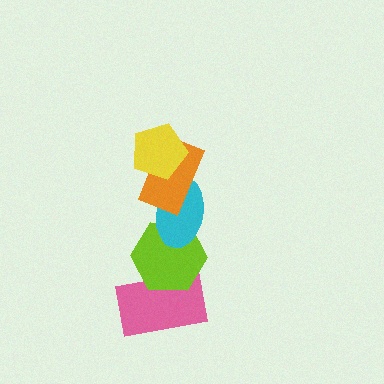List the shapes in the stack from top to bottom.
From top to bottom: the yellow pentagon, the orange rectangle, the cyan ellipse, the lime hexagon, the pink rectangle.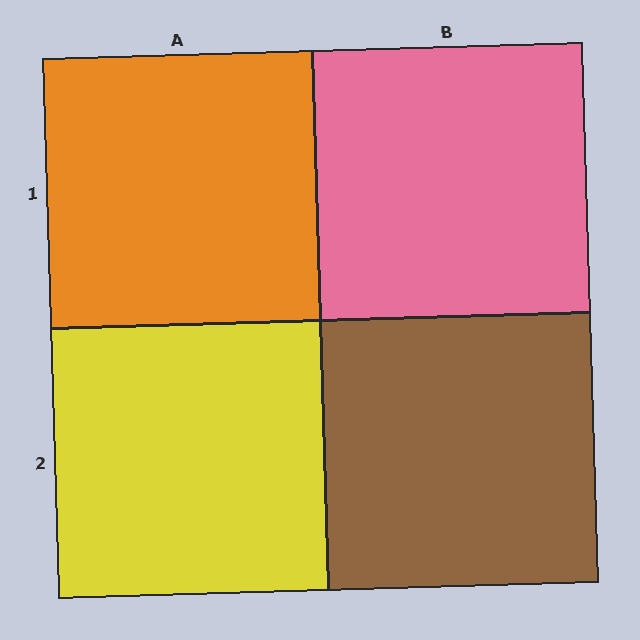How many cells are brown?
1 cell is brown.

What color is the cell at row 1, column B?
Pink.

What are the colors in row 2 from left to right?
Yellow, brown.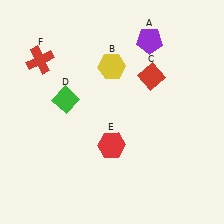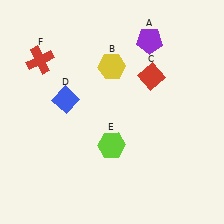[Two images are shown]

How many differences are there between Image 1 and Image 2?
There are 2 differences between the two images.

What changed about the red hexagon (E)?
In Image 1, E is red. In Image 2, it changed to lime.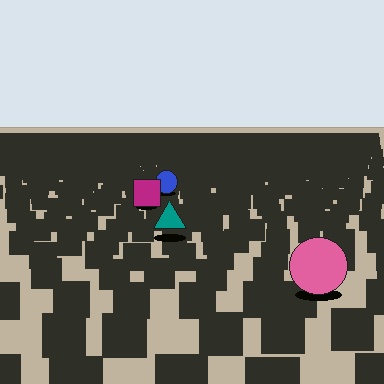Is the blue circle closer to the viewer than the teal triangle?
No. The teal triangle is closer — you can tell from the texture gradient: the ground texture is coarser near it.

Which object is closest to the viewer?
The pink circle is closest. The texture marks near it are larger and more spread out.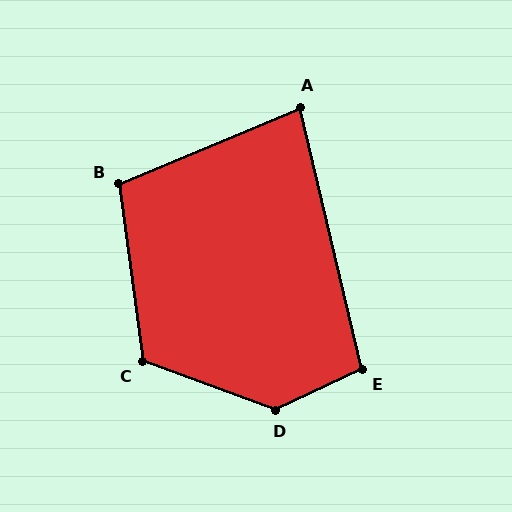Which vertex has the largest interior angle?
D, at approximately 135 degrees.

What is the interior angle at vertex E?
Approximately 102 degrees (obtuse).